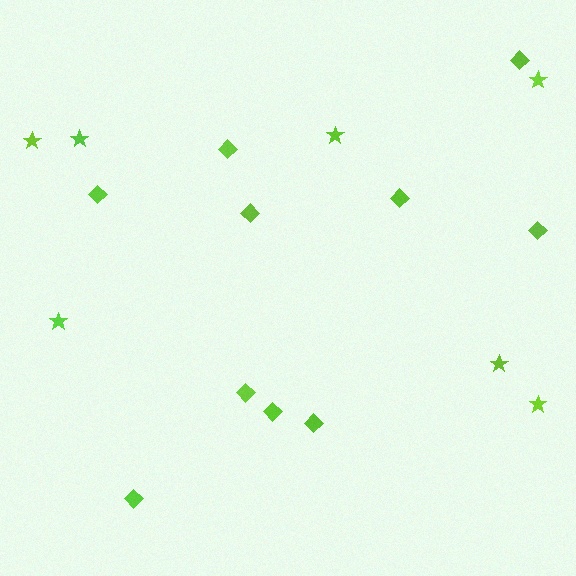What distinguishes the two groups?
There are 2 groups: one group of diamonds (10) and one group of stars (7).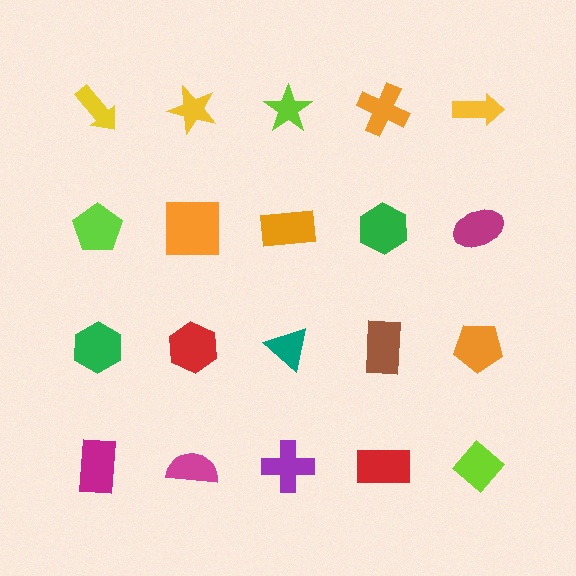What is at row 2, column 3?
An orange rectangle.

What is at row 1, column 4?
An orange cross.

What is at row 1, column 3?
A lime star.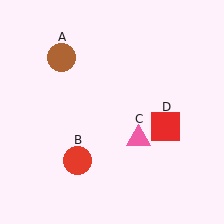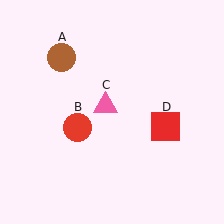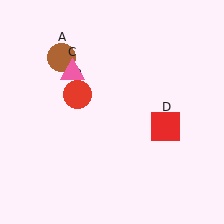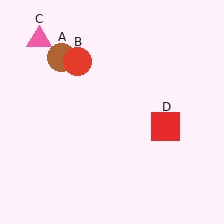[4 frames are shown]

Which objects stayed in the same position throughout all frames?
Brown circle (object A) and red square (object D) remained stationary.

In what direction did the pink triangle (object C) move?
The pink triangle (object C) moved up and to the left.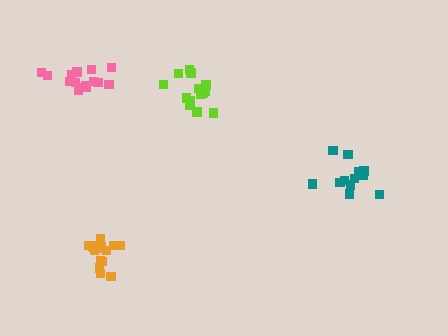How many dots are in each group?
Group 1: 15 dots, Group 2: 15 dots, Group 3: 12 dots, Group 4: 15 dots (57 total).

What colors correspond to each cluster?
The clusters are colored: orange, lime, teal, pink.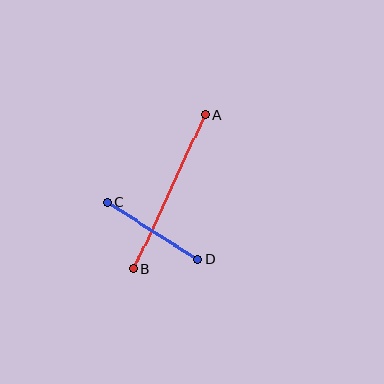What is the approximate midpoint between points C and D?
The midpoint is at approximately (153, 231) pixels.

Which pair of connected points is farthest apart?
Points A and B are farthest apart.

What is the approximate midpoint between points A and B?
The midpoint is at approximately (169, 192) pixels.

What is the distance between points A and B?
The distance is approximately 170 pixels.